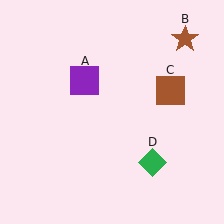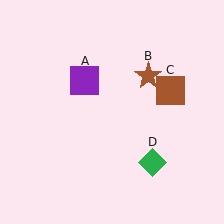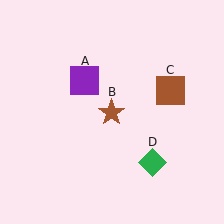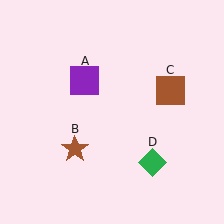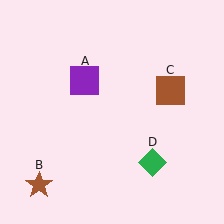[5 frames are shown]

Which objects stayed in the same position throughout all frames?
Purple square (object A) and brown square (object C) and green diamond (object D) remained stationary.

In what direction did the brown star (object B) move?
The brown star (object B) moved down and to the left.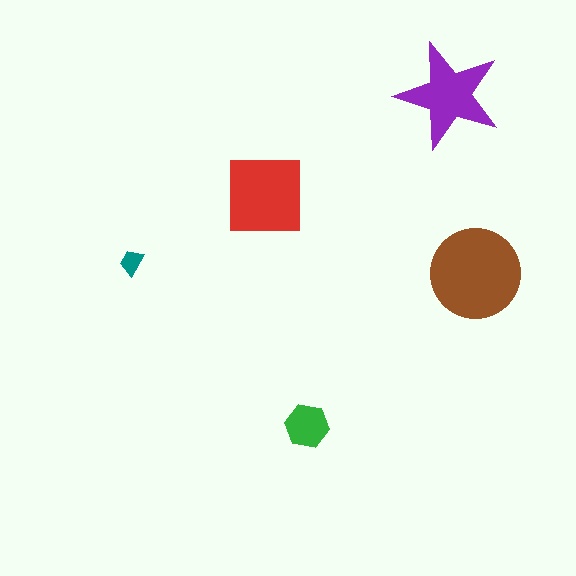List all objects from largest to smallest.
The brown circle, the red square, the purple star, the green hexagon, the teal trapezoid.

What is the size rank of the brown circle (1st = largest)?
1st.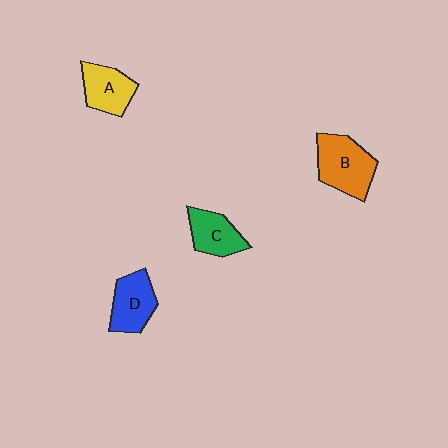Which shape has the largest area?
Shape B (orange).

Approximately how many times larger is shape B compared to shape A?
Approximately 1.3 times.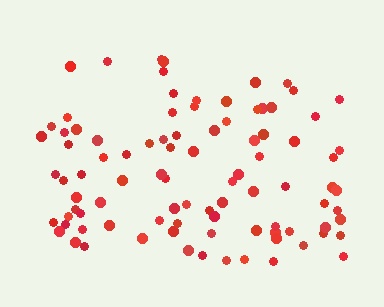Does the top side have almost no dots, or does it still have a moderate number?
Still a moderate number, just noticeably fewer than the bottom.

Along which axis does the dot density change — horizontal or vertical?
Vertical.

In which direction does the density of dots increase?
From top to bottom, with the bottom side densest.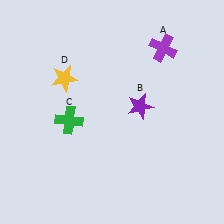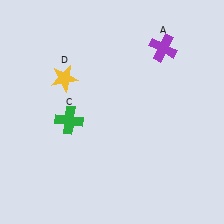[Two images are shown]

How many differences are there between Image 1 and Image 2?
There is 1 difference between the two images.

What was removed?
The purple star (B) was removed in Image 2.